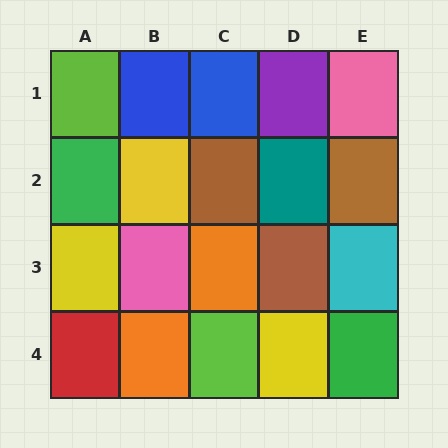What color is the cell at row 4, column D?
Yellow.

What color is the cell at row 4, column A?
Red.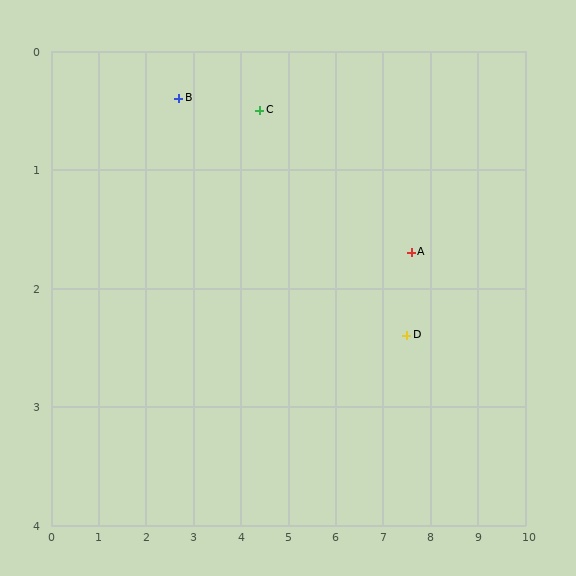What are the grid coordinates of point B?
Point B is at approximately (2.7, 0.4).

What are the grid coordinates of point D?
Point D is at approximately (7.5, 2.4).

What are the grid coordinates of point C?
Point C is at approximately (4.4, 0.5).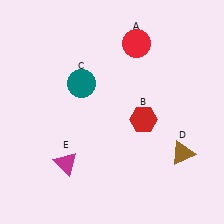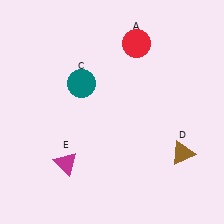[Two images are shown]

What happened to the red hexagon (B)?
The red hexagon (B) was removed in Image 2. It was in the bottom-right area of Image 1.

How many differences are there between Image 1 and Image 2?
There is 1 difference between the two images.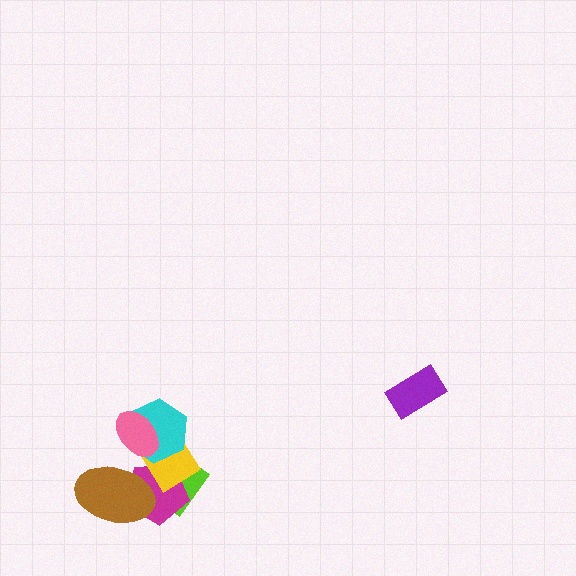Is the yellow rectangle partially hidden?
Yes, it is partially covered by another shape.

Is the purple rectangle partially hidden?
No, no other shape covers it.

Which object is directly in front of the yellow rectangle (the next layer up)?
The cyan hexagon is directly in front of the yellow rectangle.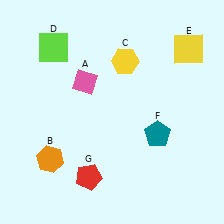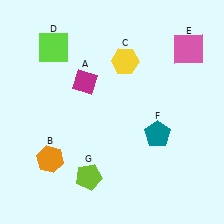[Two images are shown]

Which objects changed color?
A changed from pink to magenta. E changed from yellow to pink. G changed from red to lime.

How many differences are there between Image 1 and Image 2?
There are 3 differences between the two images.